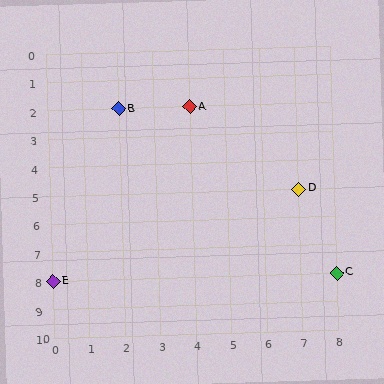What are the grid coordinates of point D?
Point D is at grid coordinates (7, 5).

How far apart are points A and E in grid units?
Points A and E are 4 columns and 6 rows apart (about 7.2 grid units diagonally).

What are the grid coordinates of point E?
Point E is at grid coordinates (0, 8).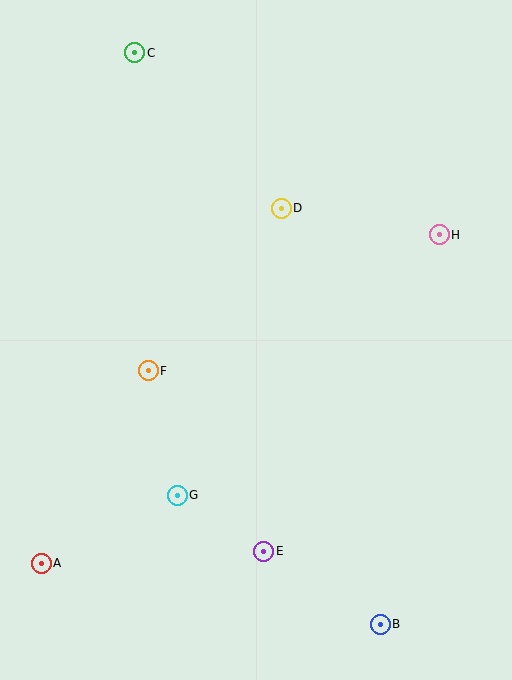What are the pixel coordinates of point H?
Point H is at (439, 235).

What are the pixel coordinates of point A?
Point A is at (41, 563).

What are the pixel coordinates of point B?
Point B is at (380, 624).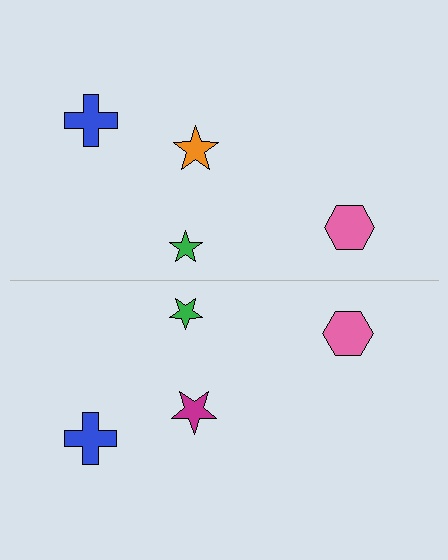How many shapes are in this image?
There are 8 shapes in this image.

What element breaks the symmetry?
The magenta star on the bottom side breaks the symmetry — its mirror counterpart is orange.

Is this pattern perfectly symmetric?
No, the pattern is not perfectly symmetric. The magenta star on the bottom side breaks the symmetry — its mirror counterpart is orange.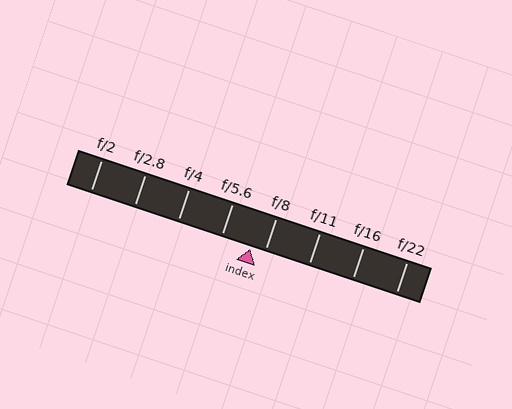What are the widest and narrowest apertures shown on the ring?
The widest aperture shown is f/2 and the narrowest is f/22.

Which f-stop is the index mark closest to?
The index mark is closest to f/8.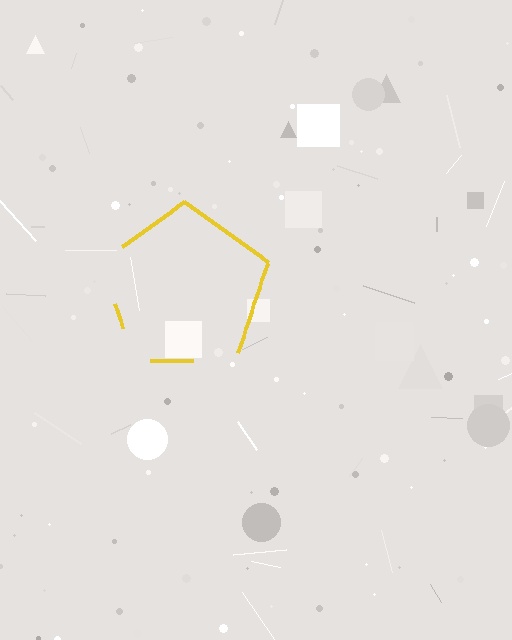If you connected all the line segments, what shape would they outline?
They would outline a pentagon.